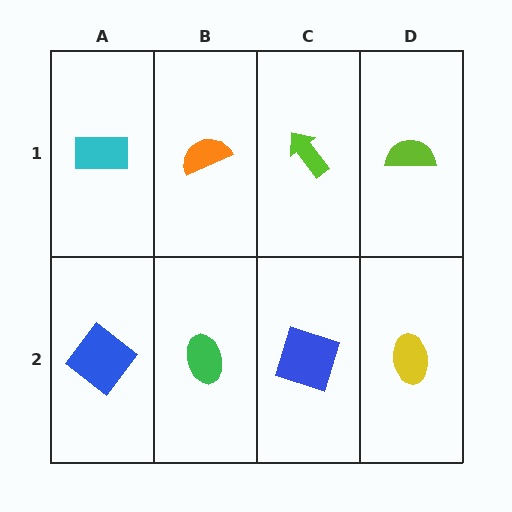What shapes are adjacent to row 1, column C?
A blue square (row 2, column C), an orange semicircle (row 1, column B), a lime semicircle (row 1, column D).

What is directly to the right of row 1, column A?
An orange semicircle.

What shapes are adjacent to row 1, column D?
A yellow ellipse (row 2, column D), a lime arrow (row 1, column C).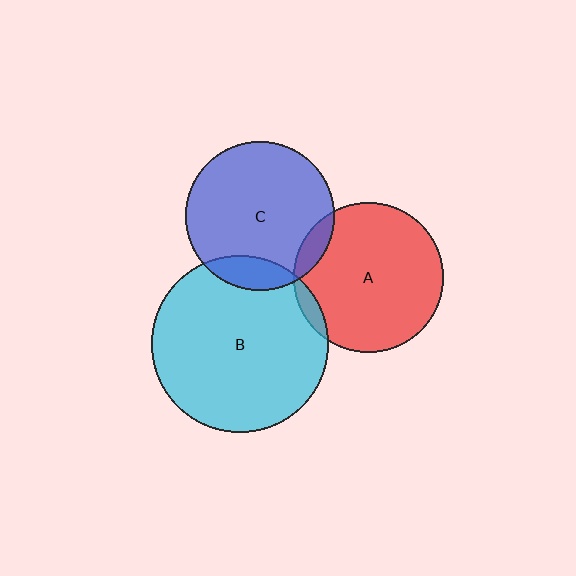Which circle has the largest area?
Circle B (cyan).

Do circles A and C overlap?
Yes.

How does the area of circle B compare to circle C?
Approximately 1.4 times.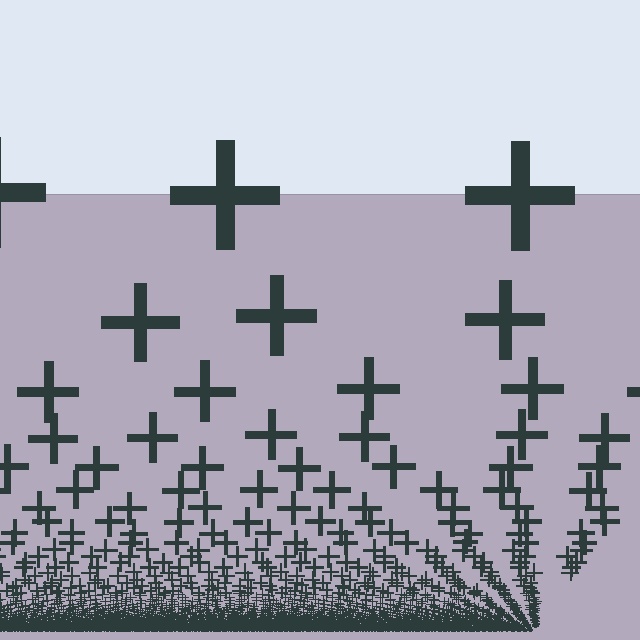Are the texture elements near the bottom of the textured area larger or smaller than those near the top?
Smaller. The gradient is inverted — elements near the bottom are smaller and denser.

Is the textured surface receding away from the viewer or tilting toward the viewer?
The surface appears to tilt toward the viewer. Texture elements get larger and sparser toward the top.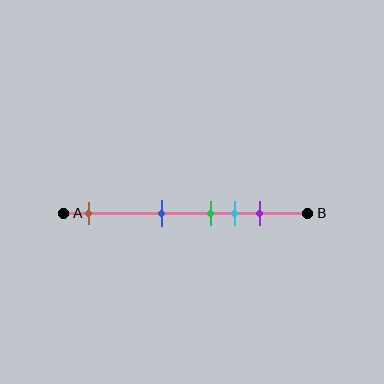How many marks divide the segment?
There are 5 marks dividing the segment.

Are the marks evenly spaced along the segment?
No, the marks are not evenly spaced.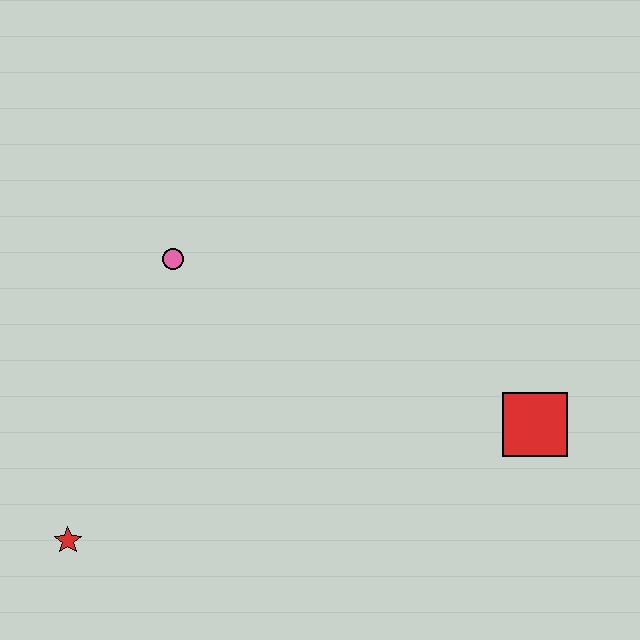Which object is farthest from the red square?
The red star is farthest from the red square.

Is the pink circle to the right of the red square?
No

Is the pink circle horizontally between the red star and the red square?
Yes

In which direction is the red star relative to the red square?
The red star is to the left of the red square.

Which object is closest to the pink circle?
The red star is closest to the pink circle.